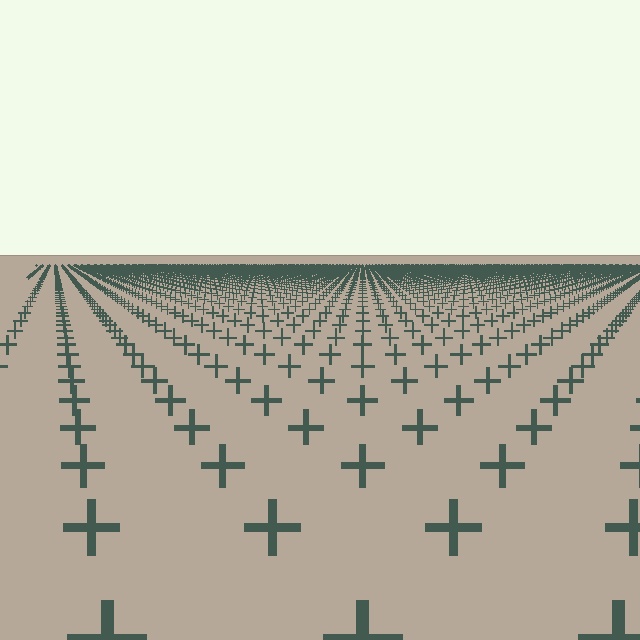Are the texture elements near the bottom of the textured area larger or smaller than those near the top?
Larger. Near the bottom, elements are closer to the viewer and appear at a bigger on-screen size.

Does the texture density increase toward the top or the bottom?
Density increases toward the top.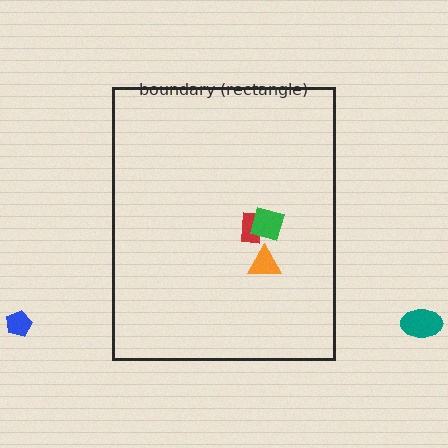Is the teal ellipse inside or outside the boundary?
Outside.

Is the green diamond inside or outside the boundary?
Inside.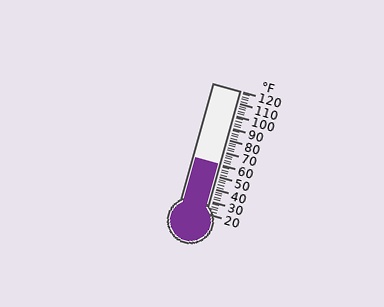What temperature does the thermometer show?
The thermometer shows approximately 60°F.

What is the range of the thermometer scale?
The thermometer scale ranges from 20°F to 120°F.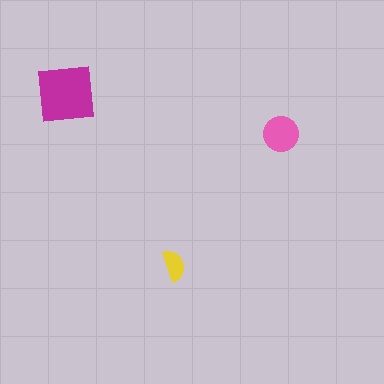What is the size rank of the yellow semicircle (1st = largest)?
3rd.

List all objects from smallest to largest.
The yellow semicircle, the pink circle, the magenta square.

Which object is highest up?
The magenta square is topmost.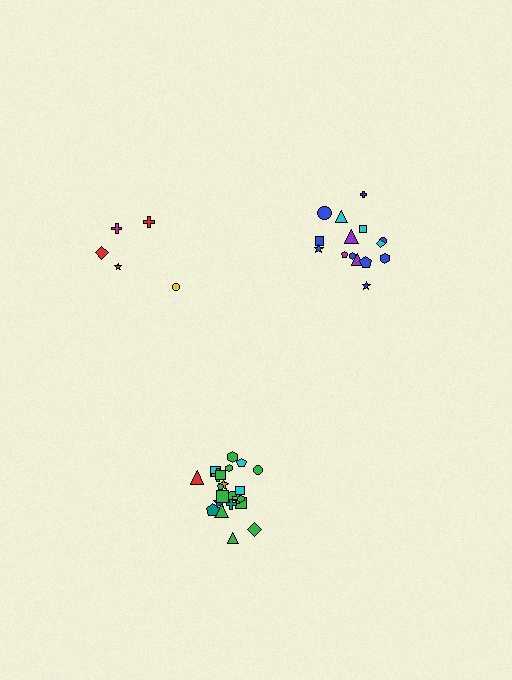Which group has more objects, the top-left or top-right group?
The top-right group.